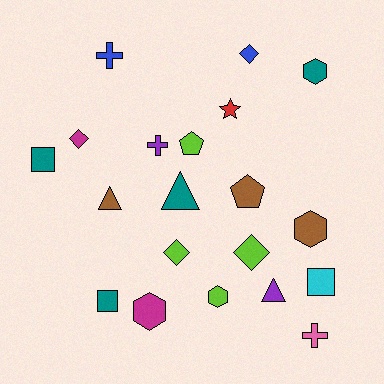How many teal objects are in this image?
There are 4 teal objects.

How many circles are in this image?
There are no circles.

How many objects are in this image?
There are 20 objects.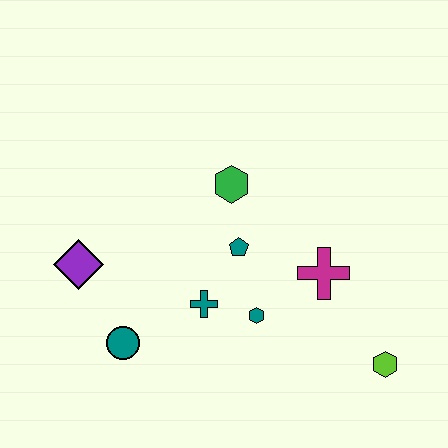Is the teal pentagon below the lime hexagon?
No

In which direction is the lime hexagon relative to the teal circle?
The lime hexagon is to the right of the teal circle.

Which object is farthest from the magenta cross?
The purple diamond is farthest from the magenta cross.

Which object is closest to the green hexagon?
The teal pentagon is closest to the green hexagon.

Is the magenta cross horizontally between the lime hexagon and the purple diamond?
Yes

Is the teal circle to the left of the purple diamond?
No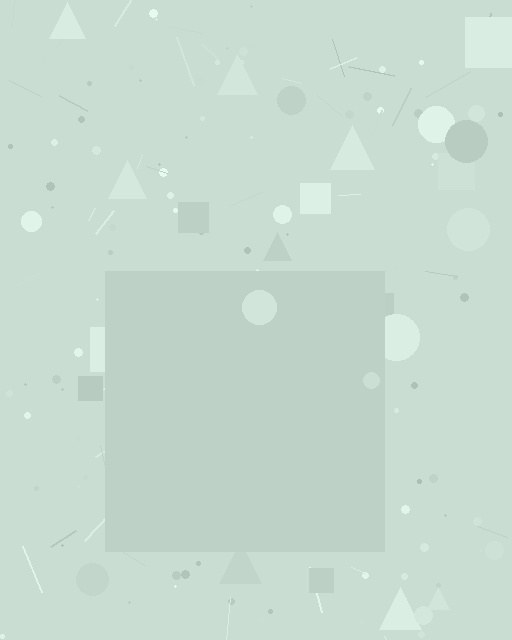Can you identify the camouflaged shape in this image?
The camouflaged shape is a square.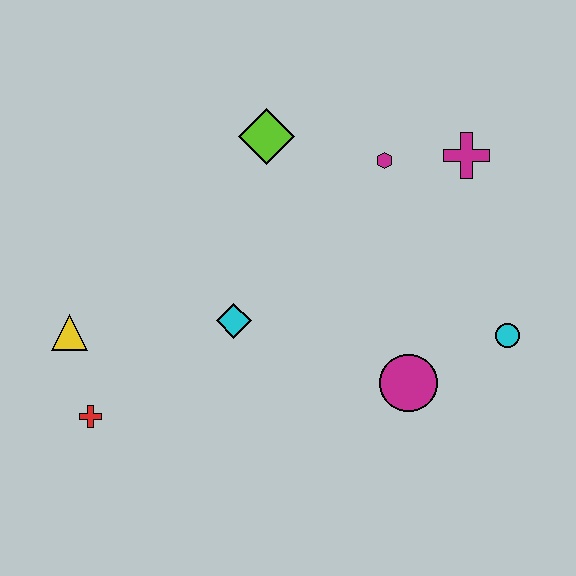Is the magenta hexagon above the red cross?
Yes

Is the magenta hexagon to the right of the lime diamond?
Yes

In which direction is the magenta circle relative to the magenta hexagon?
The magenta circle is below the magenta hexagon.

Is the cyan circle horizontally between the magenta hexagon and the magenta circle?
No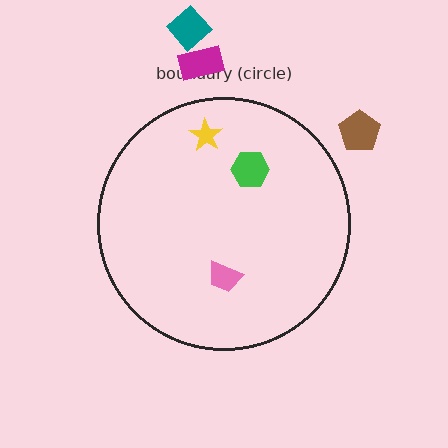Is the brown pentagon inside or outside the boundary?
Outside.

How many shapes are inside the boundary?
3 inside, 3 outside.